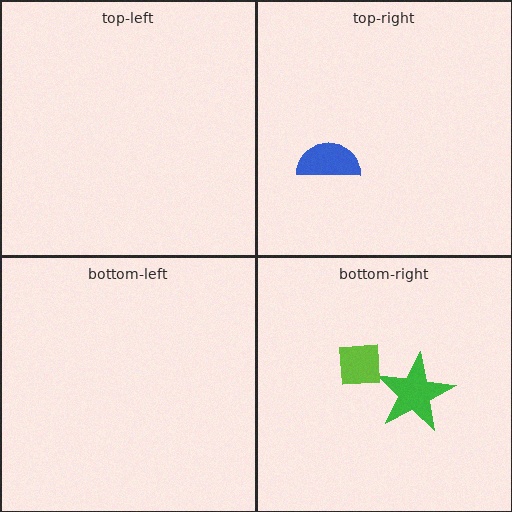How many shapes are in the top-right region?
1.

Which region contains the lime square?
The bottom-right region.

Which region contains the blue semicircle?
The top-right region.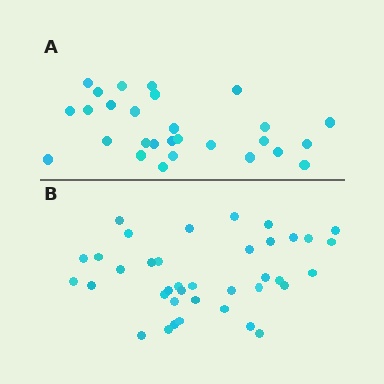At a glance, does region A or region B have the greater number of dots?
Region B (the bottom region) has more dots.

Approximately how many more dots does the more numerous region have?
Region B has roughly 10 or so more dots than region A.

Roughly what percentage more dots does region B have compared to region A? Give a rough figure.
About 35% more.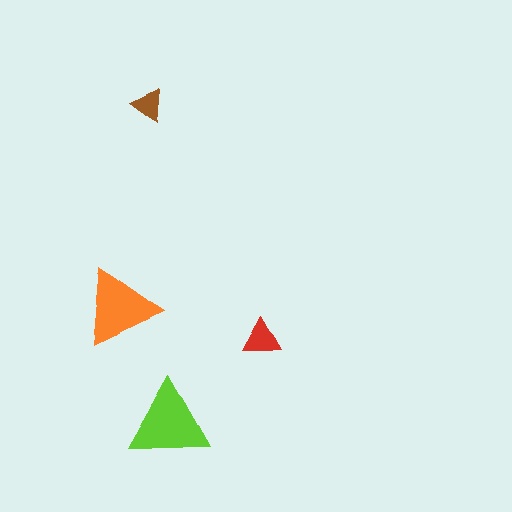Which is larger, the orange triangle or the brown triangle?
The orange one.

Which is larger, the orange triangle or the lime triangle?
The lime one.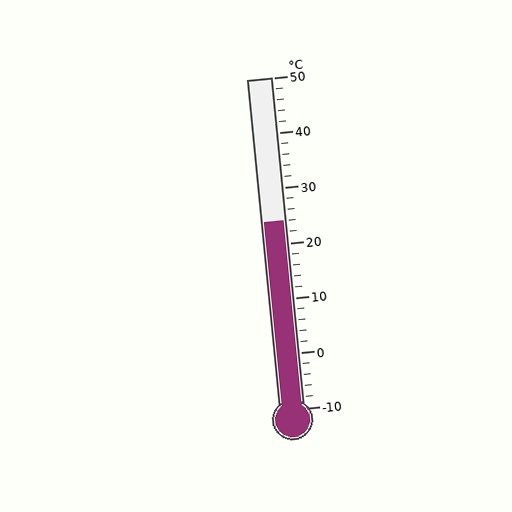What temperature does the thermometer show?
The thermometer shows approximately 24°C.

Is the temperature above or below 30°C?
The temperature is below 30°C.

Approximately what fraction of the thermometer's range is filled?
The thermometer is filled to approximately 55% of its range.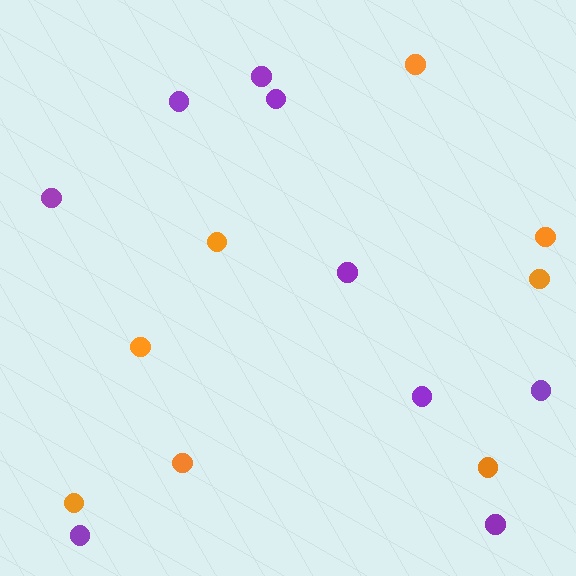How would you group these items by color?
There are 2 groups: one group of orange circles (8) and one group of purple circles (9).